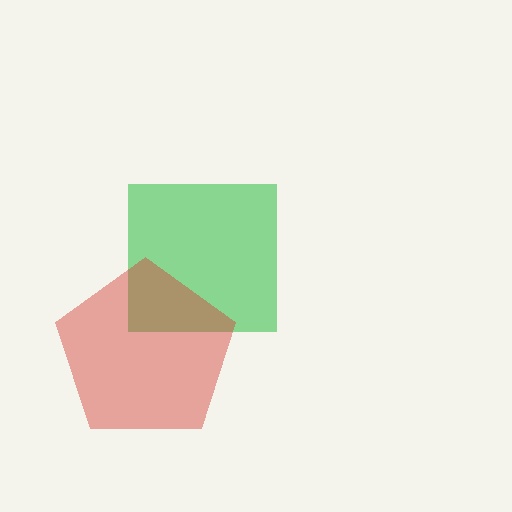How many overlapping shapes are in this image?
There are 2 overlapping shapes in the image.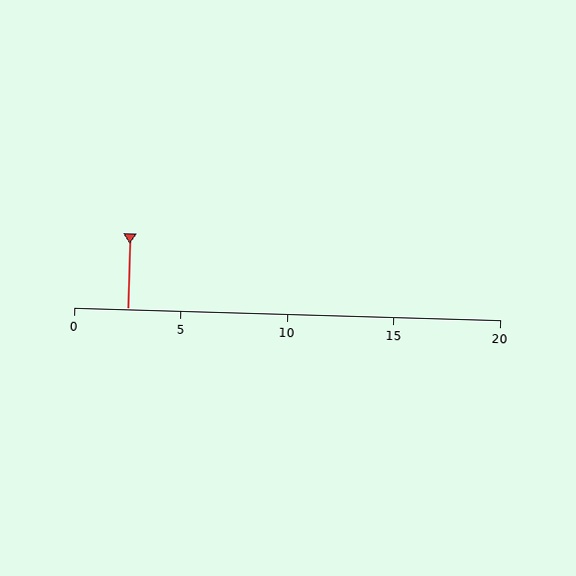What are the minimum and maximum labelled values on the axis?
The axis runs from 0 to 20.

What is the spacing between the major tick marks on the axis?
The major ticks are spaced 5 apart.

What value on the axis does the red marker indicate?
The marker indicates approximately 2.5.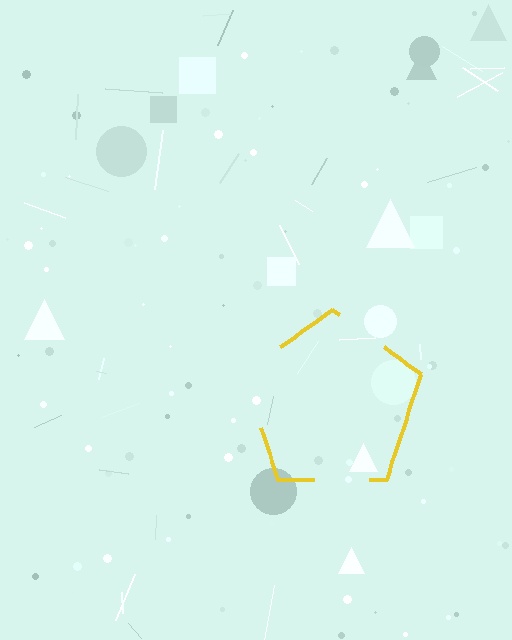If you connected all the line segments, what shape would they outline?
They would outline a pentagon.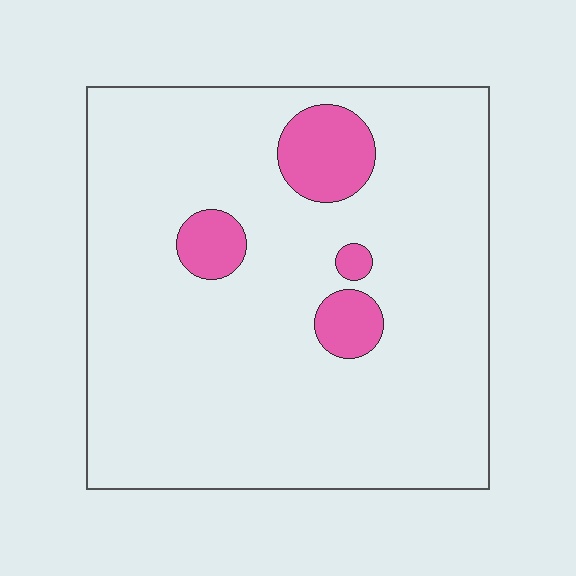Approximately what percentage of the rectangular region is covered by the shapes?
Approximately 10%.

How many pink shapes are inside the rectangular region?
4.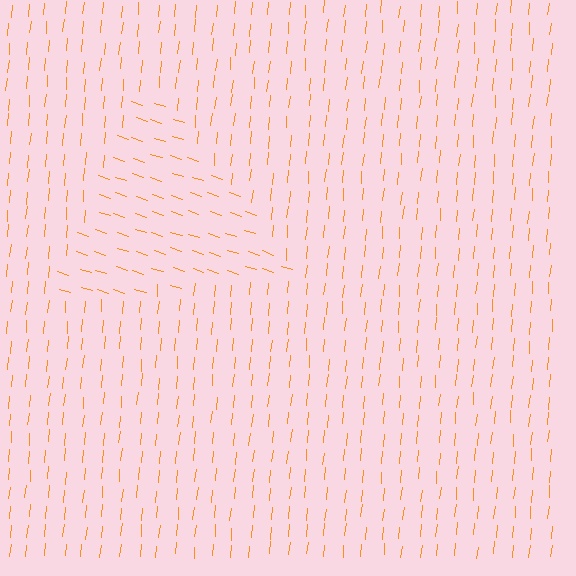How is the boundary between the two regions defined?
The boundary is defined purely by a change in line orientation (approximately 77 degrees difference). All lines are the same color and thickness.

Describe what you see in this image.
The image is filled with small orange line segments. A triangle region in the image has lines oriented differently from the surrounding lines, creating a visible texture boundary.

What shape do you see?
I see a triangle.